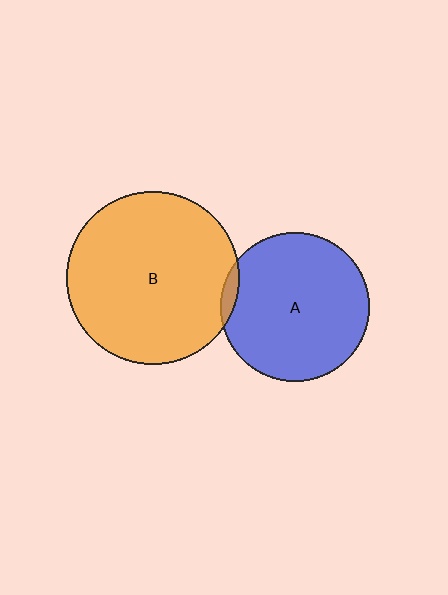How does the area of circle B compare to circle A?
Approximately 1.3 times.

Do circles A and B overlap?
Yes.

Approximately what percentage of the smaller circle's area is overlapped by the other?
Approximately 5%.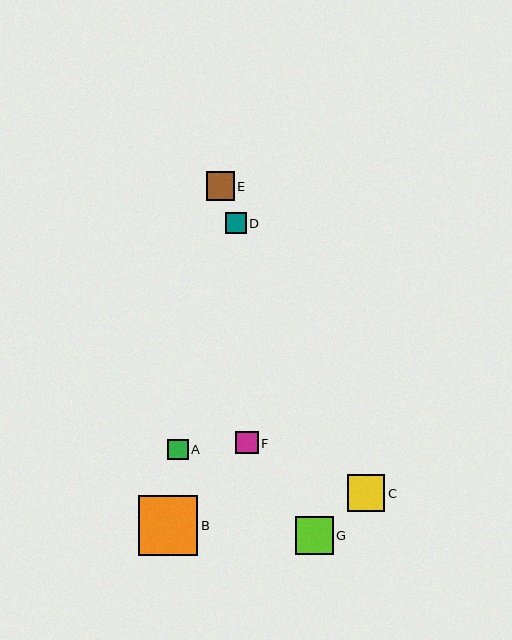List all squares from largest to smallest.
From largest to smallest: B, C, G, E, F, D, A.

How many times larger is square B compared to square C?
Square B is approximately 1.6 times the size of square C.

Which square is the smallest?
Square A is the smallest with a size of approximately 20 pixels.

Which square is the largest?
Square B is the largest with a size of approximately 59 pixels.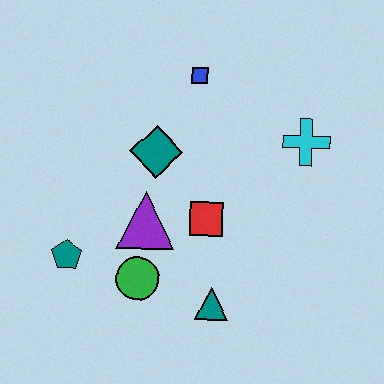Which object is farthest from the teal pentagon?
The cyan cross is farthest from the teal pentagon.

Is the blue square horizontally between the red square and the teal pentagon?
Yes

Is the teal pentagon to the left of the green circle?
Yes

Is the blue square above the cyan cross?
Yes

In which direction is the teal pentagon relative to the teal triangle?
The teal pentagon is to the left of the teal triangle.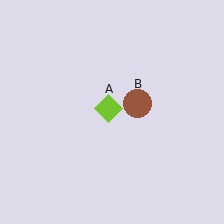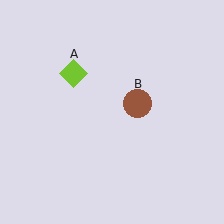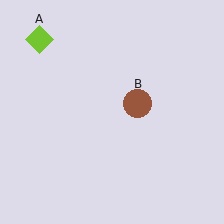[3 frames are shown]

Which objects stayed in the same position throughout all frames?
Brown circle (object B) remained stationary.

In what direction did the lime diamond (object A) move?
The lime diamond (object A) moved up and to the left.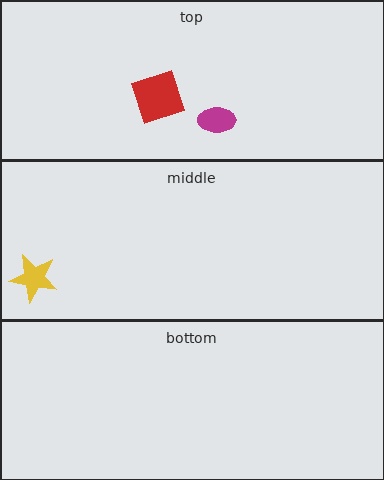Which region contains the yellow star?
The middle region.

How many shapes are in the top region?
2.